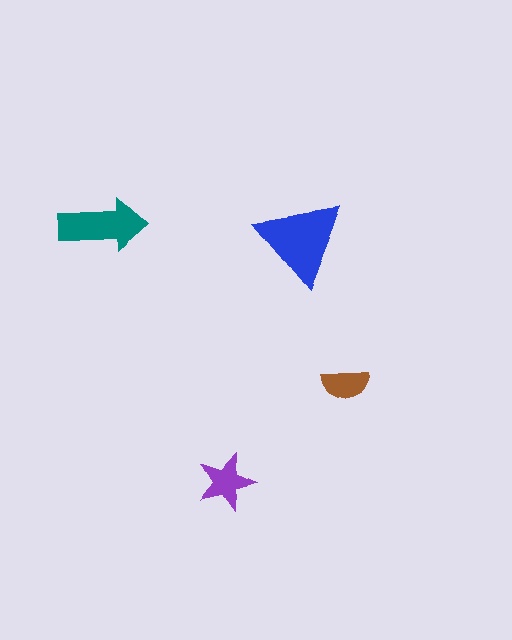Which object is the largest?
The blue triangle.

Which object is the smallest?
The brown semicircle.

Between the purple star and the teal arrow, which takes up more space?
The teal arrow.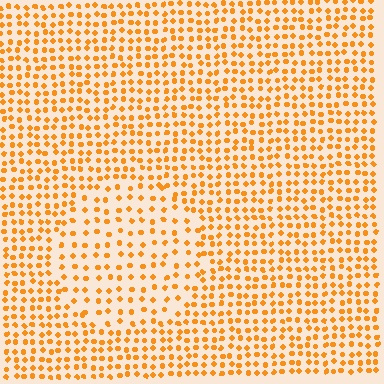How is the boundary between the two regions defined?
The boundary is defined by a change in element density (approximately 1.7x ratio). All elements are the same color, size, and shape.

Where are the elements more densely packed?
The elements are more densely packed outside the circle boundary.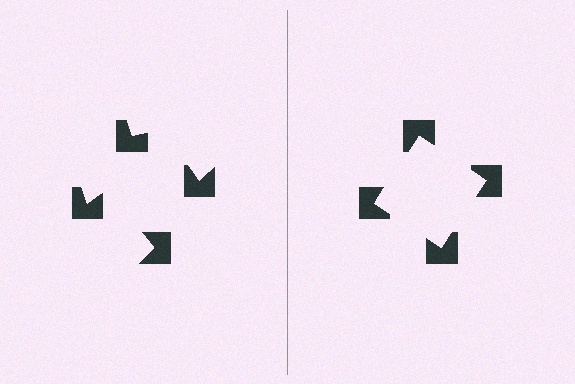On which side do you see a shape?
An illusory square appears on the right side. On the left side the wedge cuts are rotated, so no coherent shape forms.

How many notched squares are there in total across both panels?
8 — 4 on each side.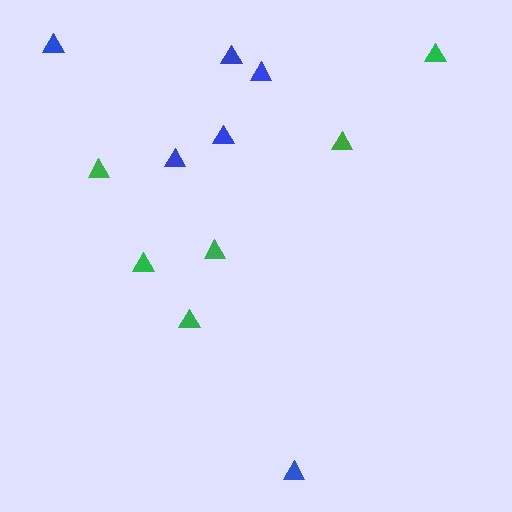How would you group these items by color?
There are 2 groups: one group of green triangles (6) and one group of blue triangles (6).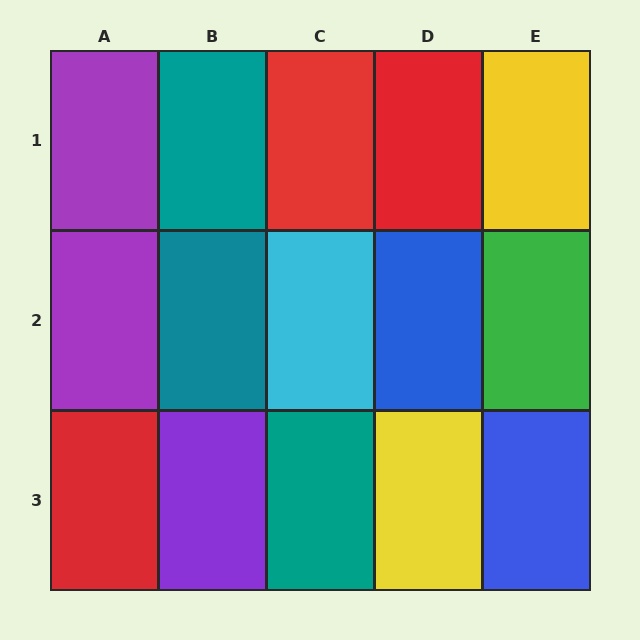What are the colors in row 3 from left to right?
Red, purple, teal, yellow, blue.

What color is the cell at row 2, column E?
Green.